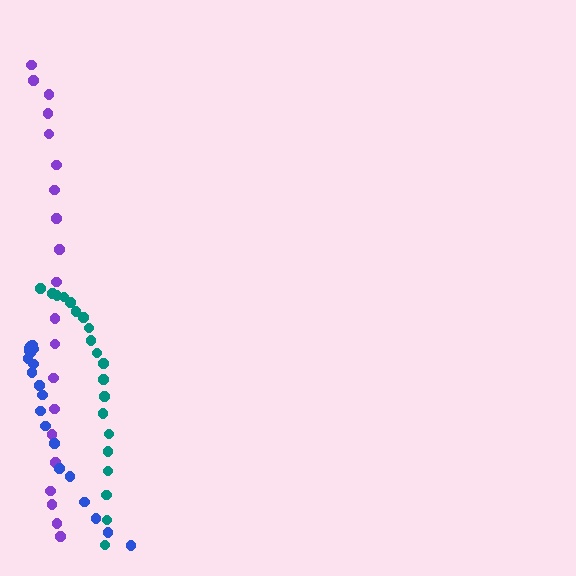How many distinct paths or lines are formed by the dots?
There are 3 distinct paths.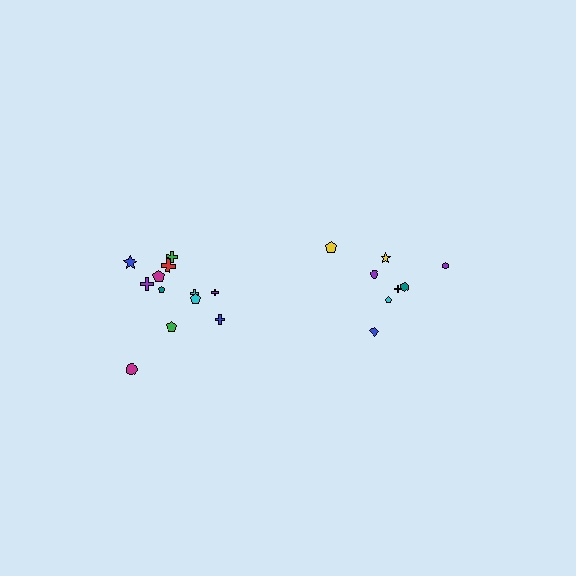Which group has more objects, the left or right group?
The left group.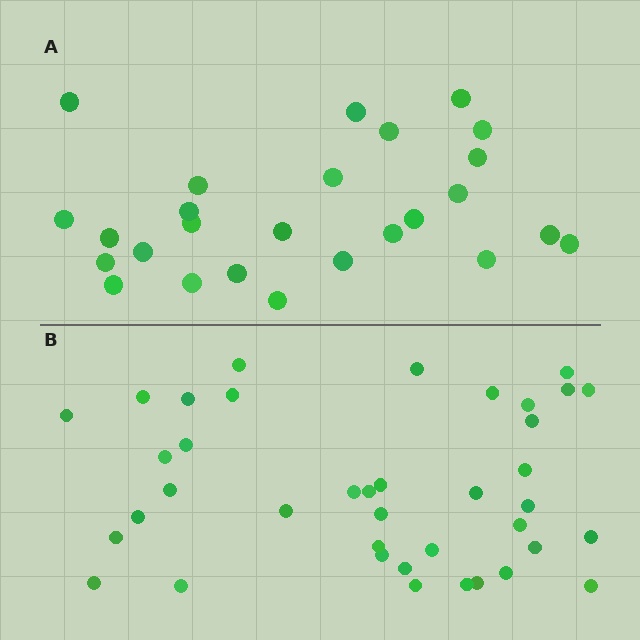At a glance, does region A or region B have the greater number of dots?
Region B (the bottom region) has more dots.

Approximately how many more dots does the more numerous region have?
Region B has approximately 15 more dots than region A.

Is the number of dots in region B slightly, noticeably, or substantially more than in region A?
Region B has substantially more. The ratio is roughly 1.5 to 1.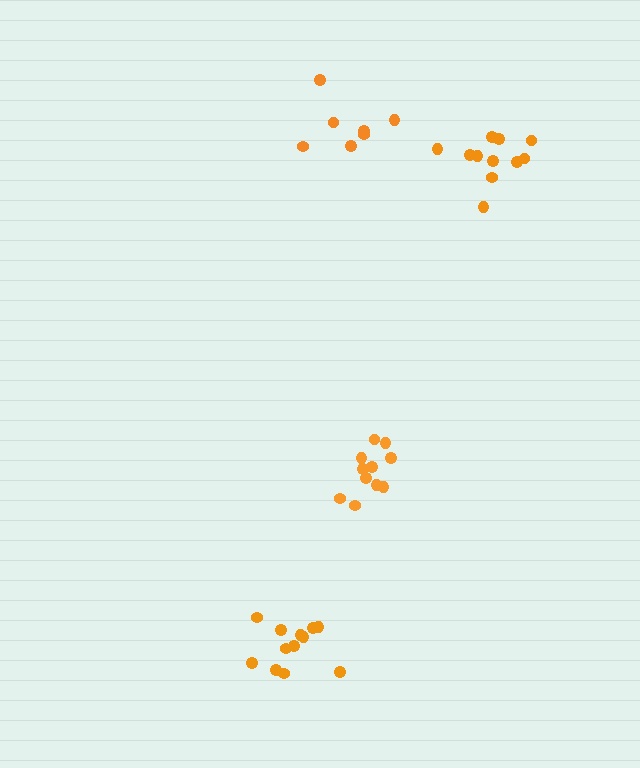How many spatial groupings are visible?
There are 4 spatial groupings.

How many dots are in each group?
Group 1: 11 dots, Group 2: 12 dots, Group 3: 11 dots, Group 4: 7 dots (41 total).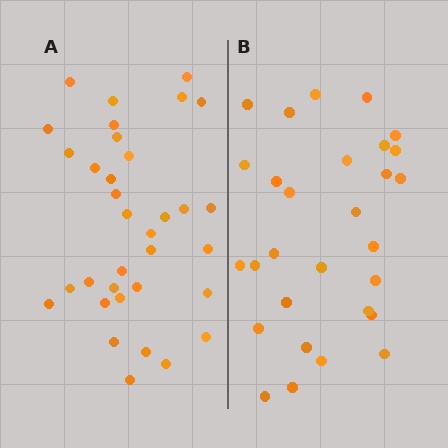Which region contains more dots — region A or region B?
Region A (the left region) has more dots.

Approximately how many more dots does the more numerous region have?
Region A has about 5 more dots than region B.